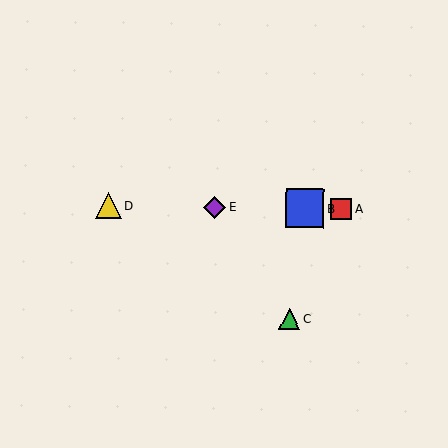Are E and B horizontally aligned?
Yes, both are at y≈207.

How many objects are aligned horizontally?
4 objects (A, B, D, E) are aligned horizontally.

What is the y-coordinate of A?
Object A is at y≈209.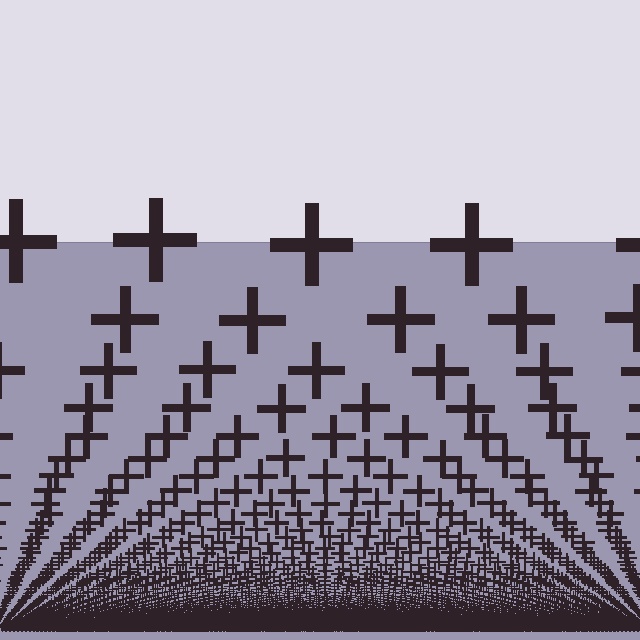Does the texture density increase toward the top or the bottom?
Density increases toward the bottom.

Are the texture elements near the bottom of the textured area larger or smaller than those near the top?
Smaller. The gradient is inverted — elements near the bottom are smaller and denser.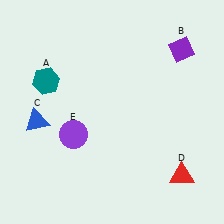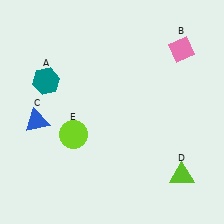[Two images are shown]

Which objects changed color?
B changed from purple to pink. D changed from red to lime. E changed from purple to lime.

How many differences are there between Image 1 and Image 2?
There are 3 differences between the two images.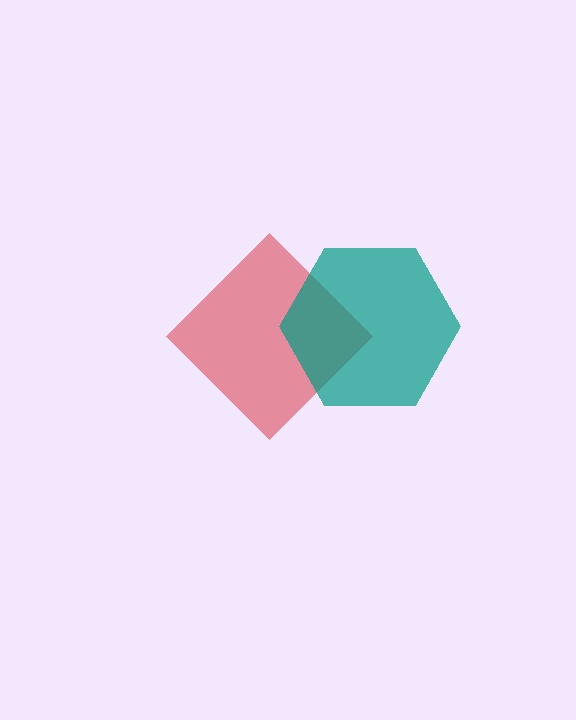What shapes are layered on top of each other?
The layered shapes are: a red diamond, a teal hexagon.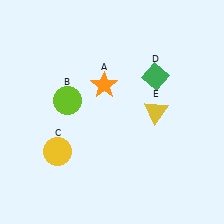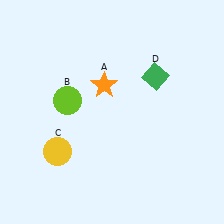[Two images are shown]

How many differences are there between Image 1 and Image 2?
There is 1 difference between the two images.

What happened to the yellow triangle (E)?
The yellow triangle (E) was removed in Image 2. It was in the top-right area of Image 1.